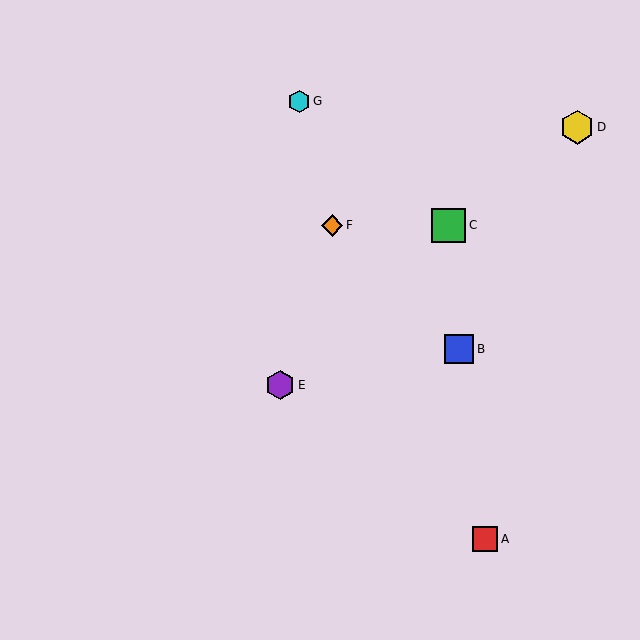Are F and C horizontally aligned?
Yes, both are at y≈225.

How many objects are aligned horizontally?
2 objects (C, F) are aligned horizontally.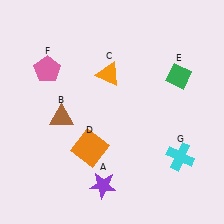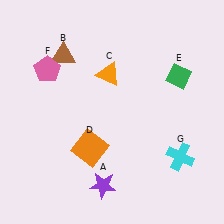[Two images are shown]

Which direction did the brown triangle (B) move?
The brown triangle (B) moved up.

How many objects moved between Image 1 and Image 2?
1 object moved between the two images.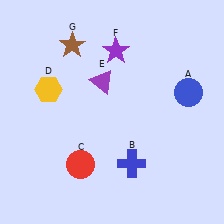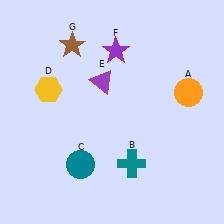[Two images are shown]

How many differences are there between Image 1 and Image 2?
There are 3 differences between the two images.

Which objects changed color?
A changed from blue to orange. B changed from blue to teal. C changed from red to teal.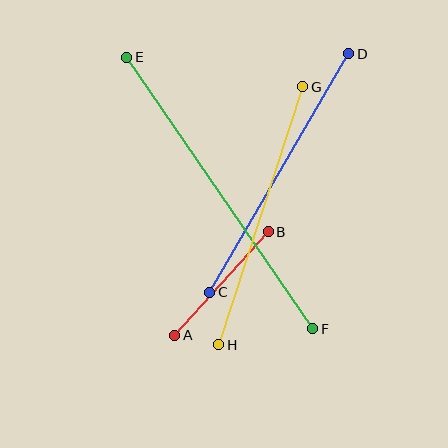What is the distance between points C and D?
The distance is approximately 276 pixels.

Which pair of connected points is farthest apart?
Points E and F are farthest apart.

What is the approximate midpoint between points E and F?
The midpoint is at approximately (220, 193) pixels.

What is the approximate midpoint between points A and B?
The midpoint is at approximately (222, 284) pixels.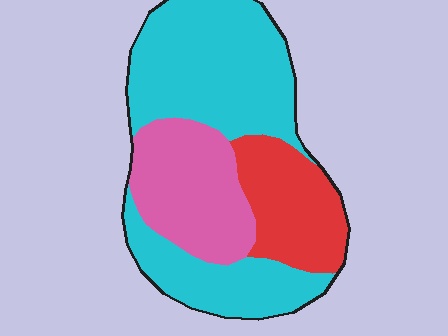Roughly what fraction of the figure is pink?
Pink takes up between a sixth and a third of the figure.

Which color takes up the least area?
Red, at roughly 20%.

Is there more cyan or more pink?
Cyan.